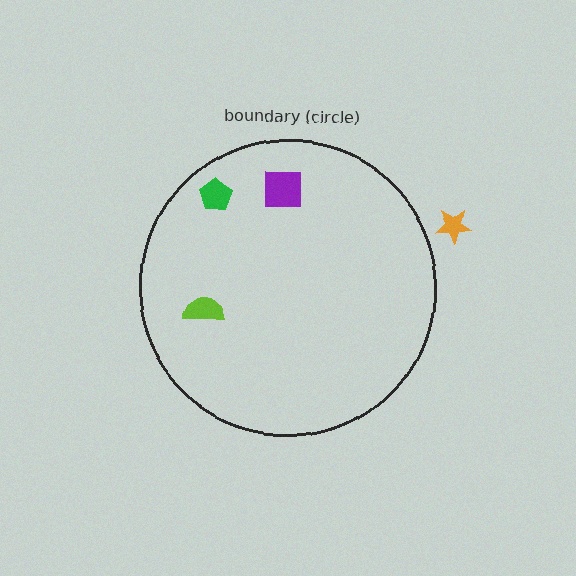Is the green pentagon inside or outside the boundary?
Inside.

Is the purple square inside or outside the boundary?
Inside.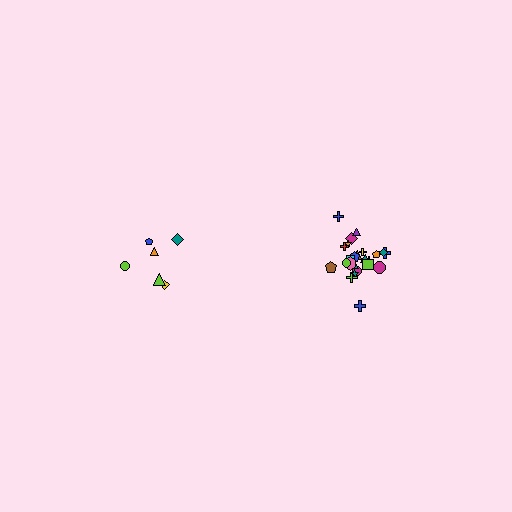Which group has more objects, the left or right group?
The right group.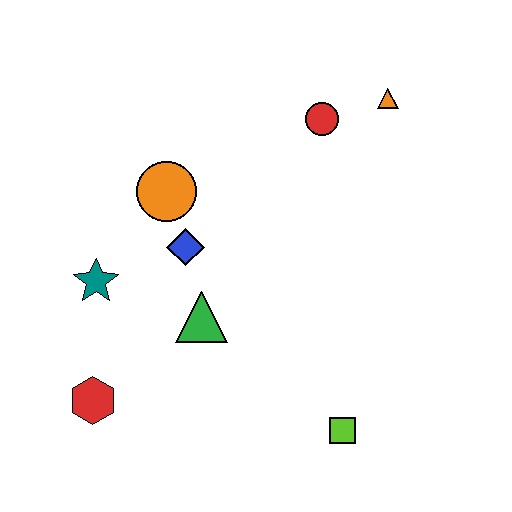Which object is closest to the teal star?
The blue diamond is closest to the teal star.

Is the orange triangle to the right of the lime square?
Yes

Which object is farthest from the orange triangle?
The red hexagon is farthest from the orange triangle.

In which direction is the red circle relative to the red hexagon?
The red circle is above the red hexagon.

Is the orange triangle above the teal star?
Yes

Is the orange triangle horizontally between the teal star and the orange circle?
No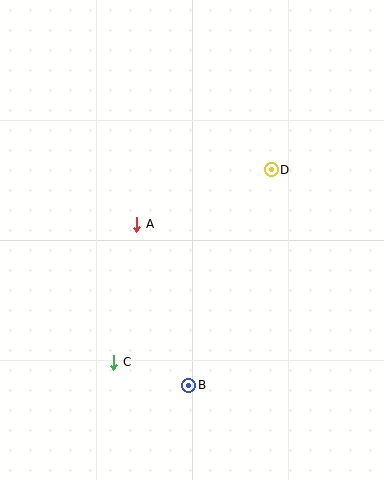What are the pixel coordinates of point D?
Point D is at (271, 170).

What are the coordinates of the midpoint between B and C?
The midpoint between B and C is at (151, 374).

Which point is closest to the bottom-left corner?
Point C is closest to the bottom-left corner.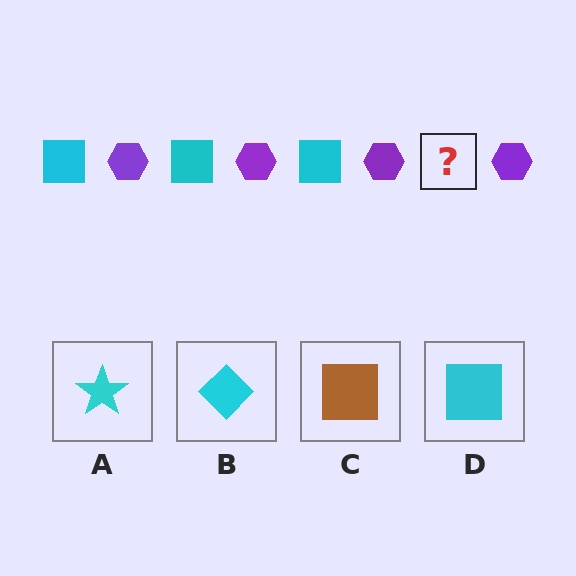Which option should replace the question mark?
Option D.